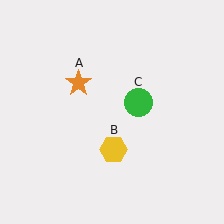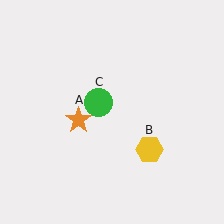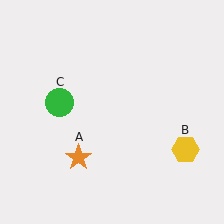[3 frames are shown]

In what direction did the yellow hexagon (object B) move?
The yellow hexagon (object B) moved right.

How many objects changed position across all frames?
3 objects changed position: orange star (object A), yellow hexagon (object B), green circle (object C).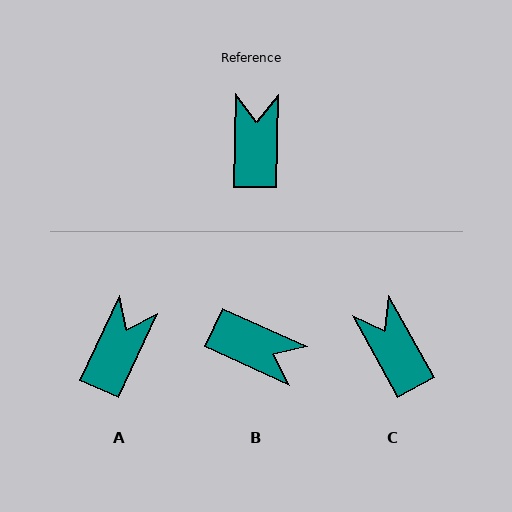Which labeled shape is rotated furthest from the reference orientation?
B, about 113 degrees away.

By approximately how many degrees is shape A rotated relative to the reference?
Approximately 24 degrees clockwise.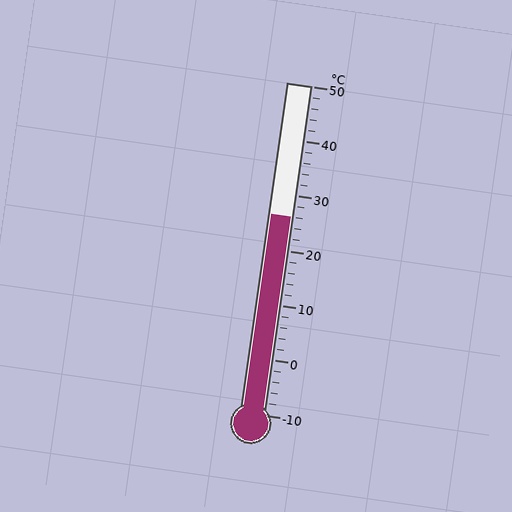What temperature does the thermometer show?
The thermometer shows approximately 26°C.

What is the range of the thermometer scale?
The thermometer scale ranges from -10°C to 50°C.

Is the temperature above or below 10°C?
The temperature is above 10°C.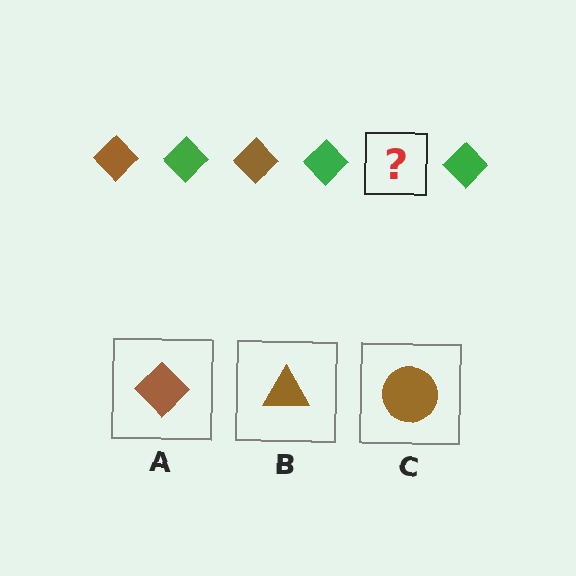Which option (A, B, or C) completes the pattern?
A.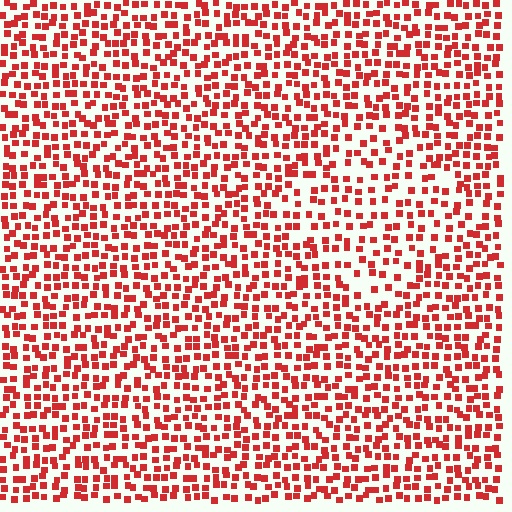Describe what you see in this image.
The image contains small red elements arranged at two different densities. A diamond-shaped region is visible where the elements are less densely packed than the surrounding area.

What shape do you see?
I see a diamond.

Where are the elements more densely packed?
The elements are more densely packed outside the diamond boundary.